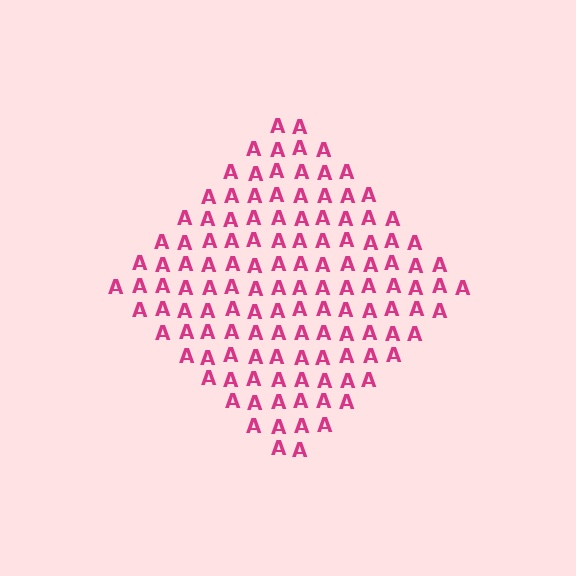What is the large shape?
The large shape is a diamond.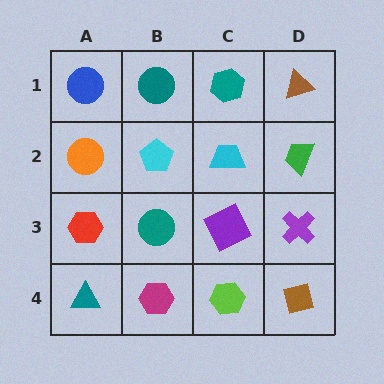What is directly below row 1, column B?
A cyan pentagon.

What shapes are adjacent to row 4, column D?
A purple cross (row 3, column D), a lime hexagon (row 4, column C).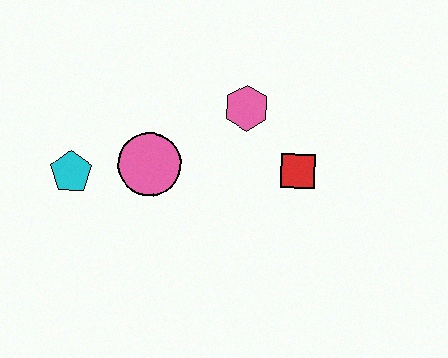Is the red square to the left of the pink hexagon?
No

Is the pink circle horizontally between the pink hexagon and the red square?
No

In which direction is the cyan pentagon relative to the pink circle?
The cyan pentagon is to the left of the pink circle.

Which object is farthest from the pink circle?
The red square is farthest from the pink circle.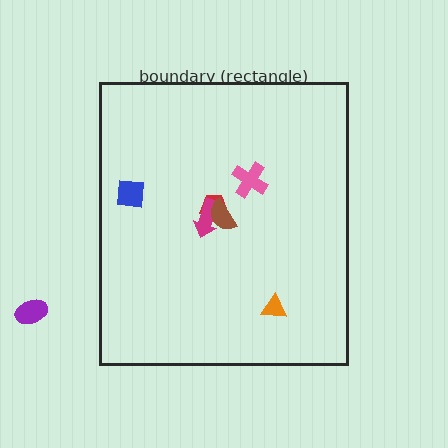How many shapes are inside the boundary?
6 inside, 1 outside.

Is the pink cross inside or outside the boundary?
Inside.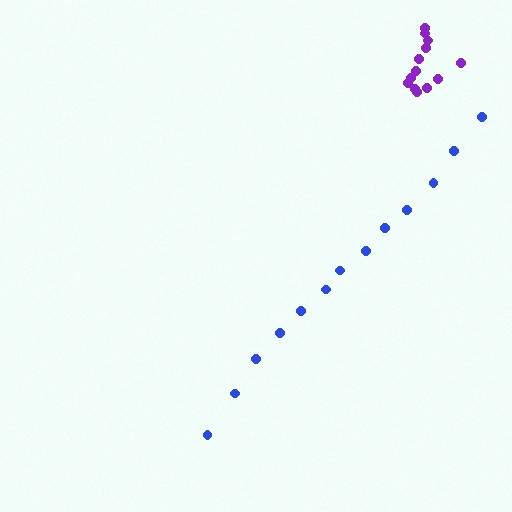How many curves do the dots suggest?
There are 2 distinct paths.